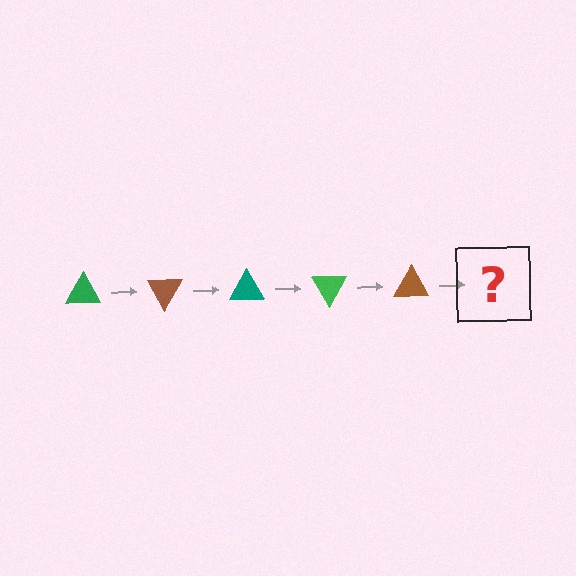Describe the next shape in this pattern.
It should be a teal triangle, rotated 300 degrees from the start.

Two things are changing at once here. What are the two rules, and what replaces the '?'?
The two rules are that it rotates 60 degrees each step and the color cycles through green, brown, and teal. The '?' should be a teal triangle, rotated 300 degrees from the start.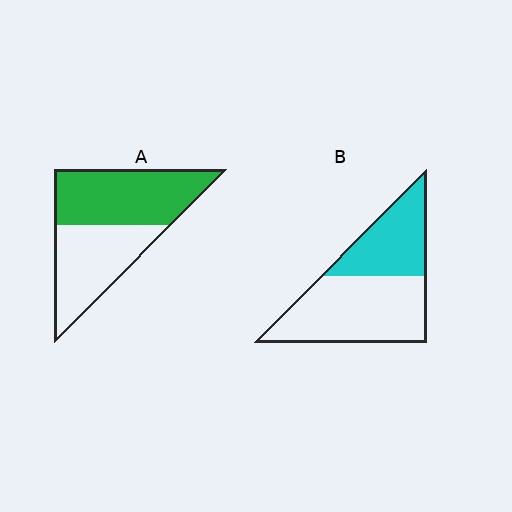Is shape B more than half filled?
No.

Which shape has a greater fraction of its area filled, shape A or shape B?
Shape A.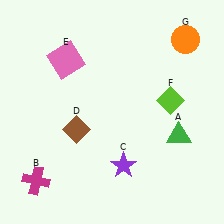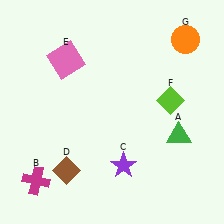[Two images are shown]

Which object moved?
The brown diamond (D) moved down.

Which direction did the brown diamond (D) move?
The brown diamond (D) moved down.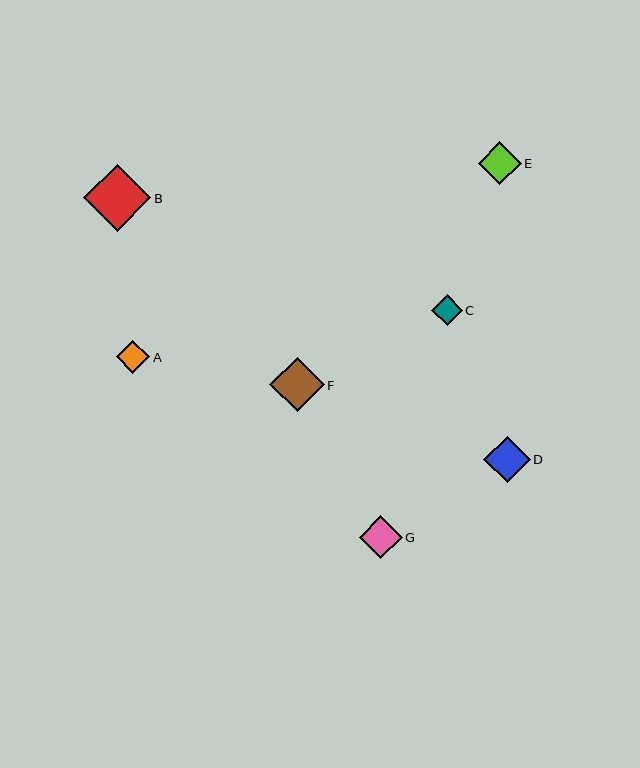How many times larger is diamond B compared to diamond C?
Diamond B is approximately 2.2 times the size of diamond C.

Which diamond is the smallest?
Diamond C is the smallest with a size of approximately 30 pixels.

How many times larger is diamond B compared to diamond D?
Diamond B is approximately 1.4 times the size of diamond D.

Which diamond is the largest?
Diamond B is the largest with a size of approximately 67 pixels.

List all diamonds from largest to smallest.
From largest to smallest: B, F, D, E, G, A, C.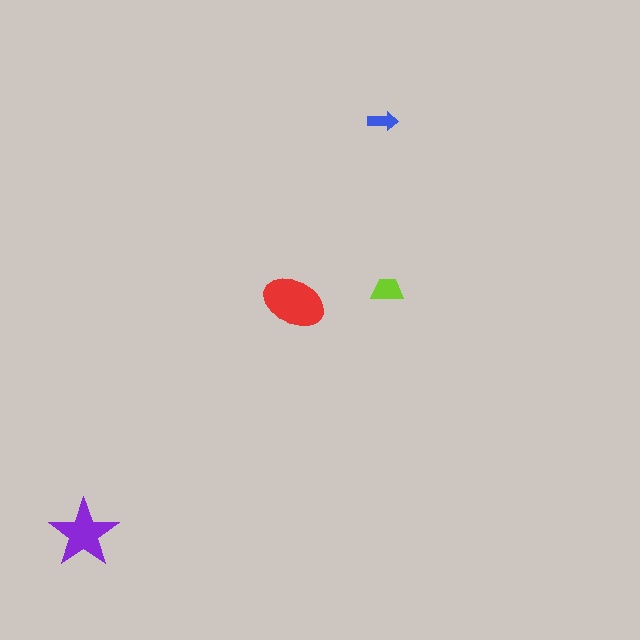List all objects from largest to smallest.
The red ellipse, the purple star, the lime trapezoid, the blue arrow.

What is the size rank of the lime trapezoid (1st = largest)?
3rd.